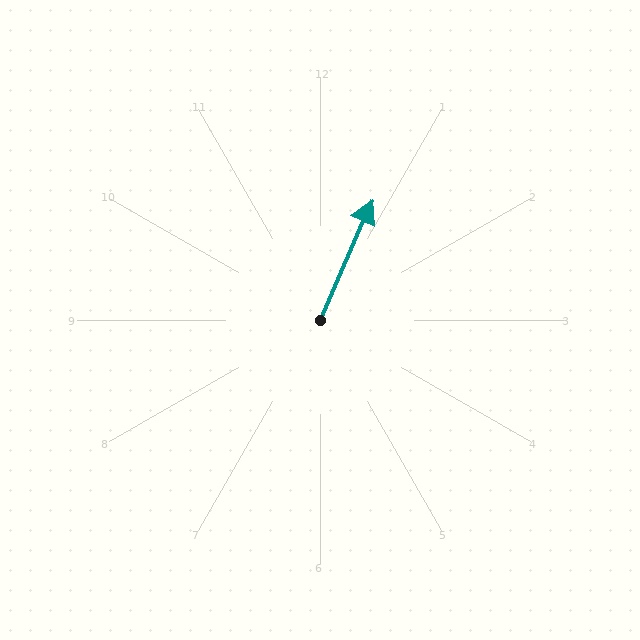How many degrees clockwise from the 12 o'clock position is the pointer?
Approximately 23 degrees.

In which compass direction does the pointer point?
Northeast.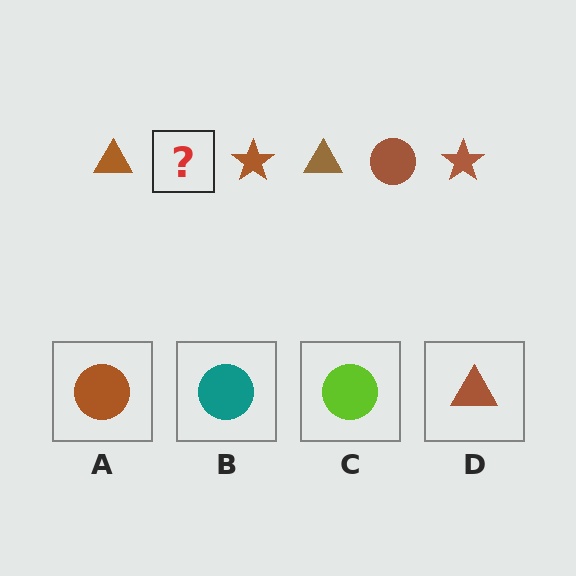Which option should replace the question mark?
Option A.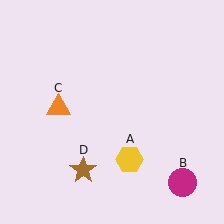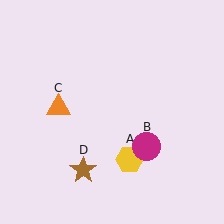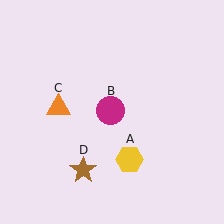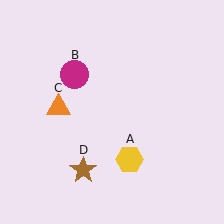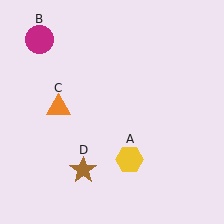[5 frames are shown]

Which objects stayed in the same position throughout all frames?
Yellow hexagon (object A) and orange triangle (object C) and brown star (object D) remained stationary.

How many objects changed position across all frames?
1 object changed position: magenta circle (object B).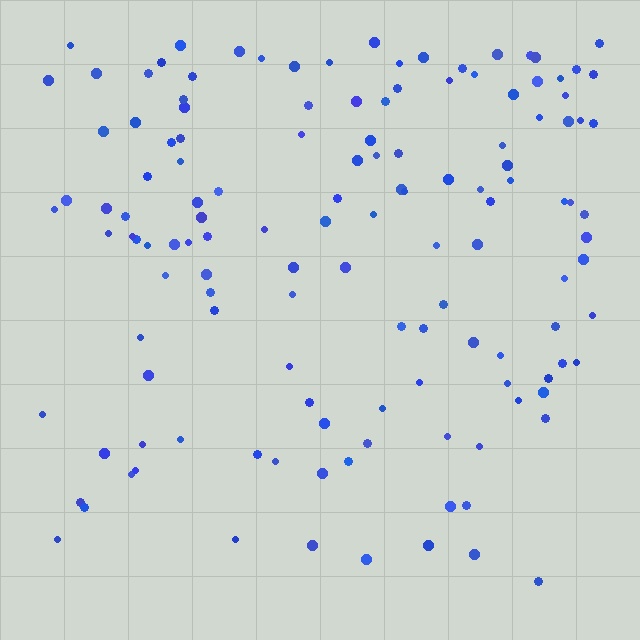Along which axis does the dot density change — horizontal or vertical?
Vertical.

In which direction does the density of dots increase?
From bottom to top, with the top side densest.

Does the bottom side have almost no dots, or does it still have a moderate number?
Still a moderate number, just noticeably fewer than the top.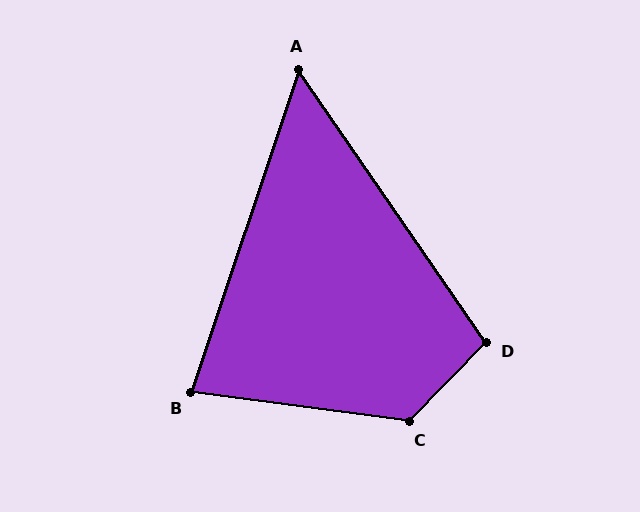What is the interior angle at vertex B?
Approximately 79 degrees (acute).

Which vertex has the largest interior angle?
C, at approximately 127 degrees.